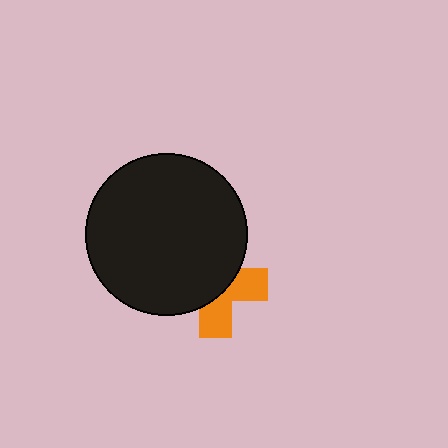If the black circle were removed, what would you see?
You would see the complete orange cross.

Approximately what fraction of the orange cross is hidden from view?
Roughly 60% of the orange cross is hidden behind the black circle.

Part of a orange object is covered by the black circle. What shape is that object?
It is a cross.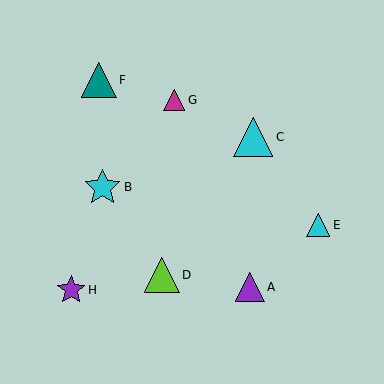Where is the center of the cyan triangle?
The center of the cyan triangle is at (253, 137).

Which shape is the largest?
The cyan triangle (labeled C) is the largest.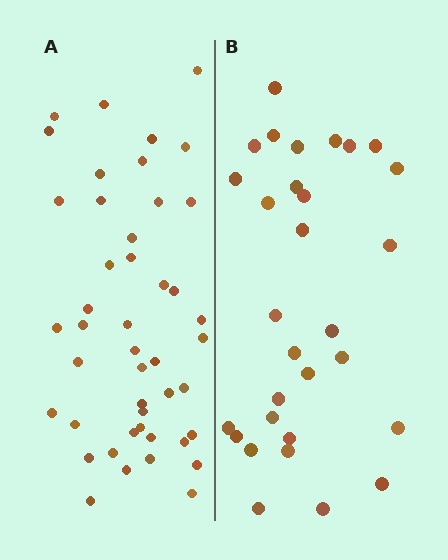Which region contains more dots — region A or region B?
Region A (the left region) has more dots.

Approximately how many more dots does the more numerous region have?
Region A has approximately 15 more dots than region B.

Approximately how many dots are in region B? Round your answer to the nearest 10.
About 30 dots.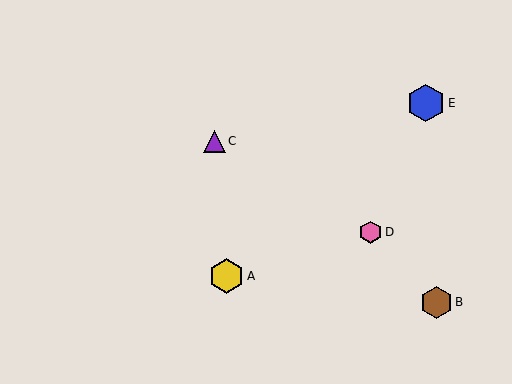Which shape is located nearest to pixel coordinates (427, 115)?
The blue hexagon (labeled E) at (426, 103) is nearest to that location.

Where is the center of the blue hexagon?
The center of the blue hexagon is at (426, 103).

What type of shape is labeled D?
Shape D is a pink hexagon.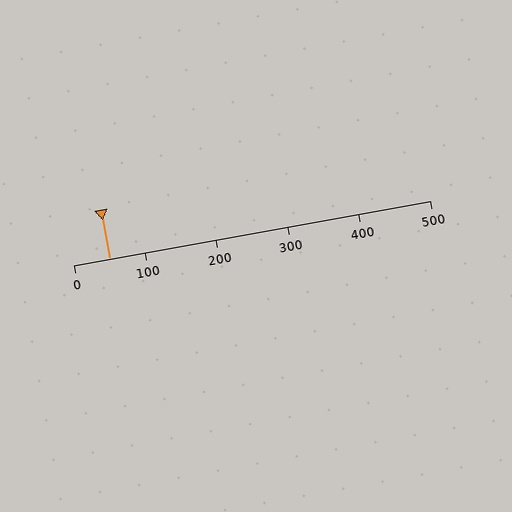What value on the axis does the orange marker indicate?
The marker indicates approximately 50.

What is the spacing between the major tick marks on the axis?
The major ticks are spaced 100 apart.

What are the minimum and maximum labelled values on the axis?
The axis runs from 0 to 500.